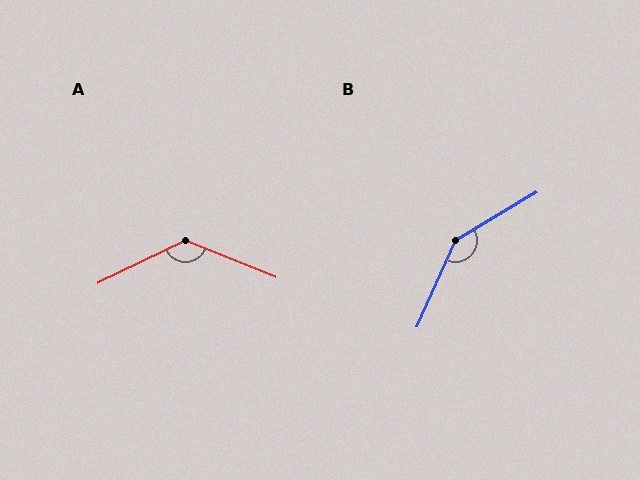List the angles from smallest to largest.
A (132°), B (145°).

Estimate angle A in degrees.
Approximately 132 degrees.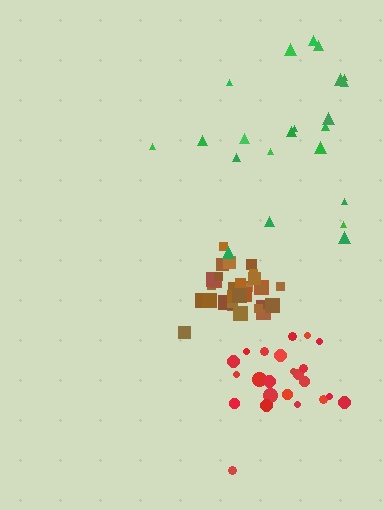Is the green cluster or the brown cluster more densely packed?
Brown.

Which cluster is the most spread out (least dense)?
Green.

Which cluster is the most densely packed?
Brown.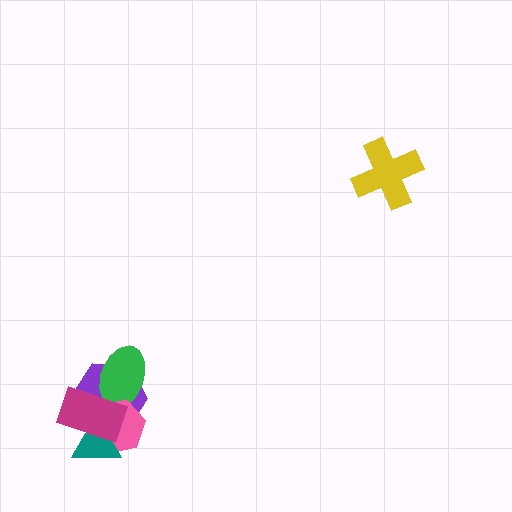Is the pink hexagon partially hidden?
Yes, it is partially covered by another shape.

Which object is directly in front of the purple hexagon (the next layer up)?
The green ellipse is directly in front of the purple hexagon.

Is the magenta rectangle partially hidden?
No, no other shape covers it.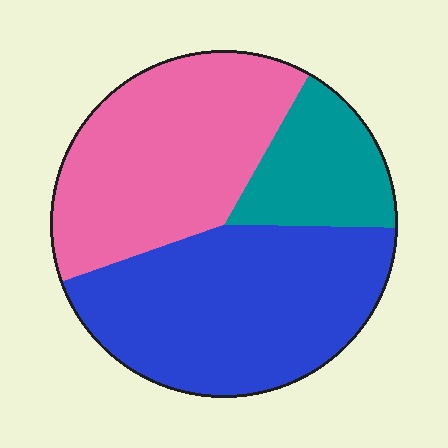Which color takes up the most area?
Blue, at roughly 45%.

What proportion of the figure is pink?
Pink takes up about two fifths (2/5) of the figure.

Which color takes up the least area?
Teal, at roughly 15%.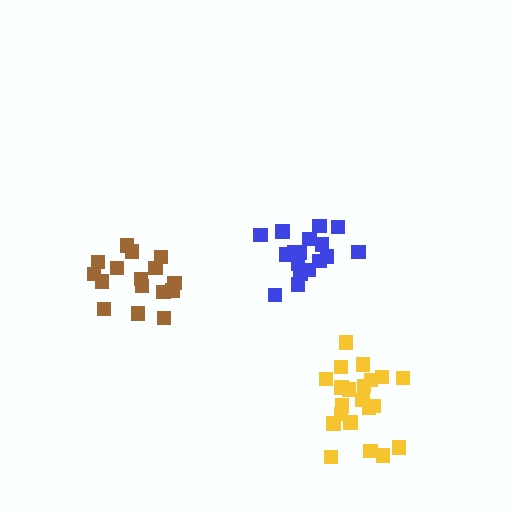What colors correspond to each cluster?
The clusters are colored: blue, yellow, brown.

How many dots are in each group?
Group 1: 17 dots, Group 2: 21 dots, Group 3: 16 dots (54 total).